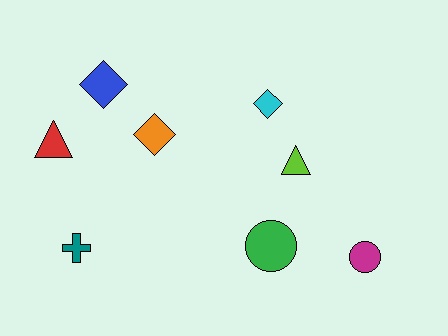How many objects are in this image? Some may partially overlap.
There are 8 objects.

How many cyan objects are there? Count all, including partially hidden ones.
There is 1 cyan object.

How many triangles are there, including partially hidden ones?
There are 2 triangles.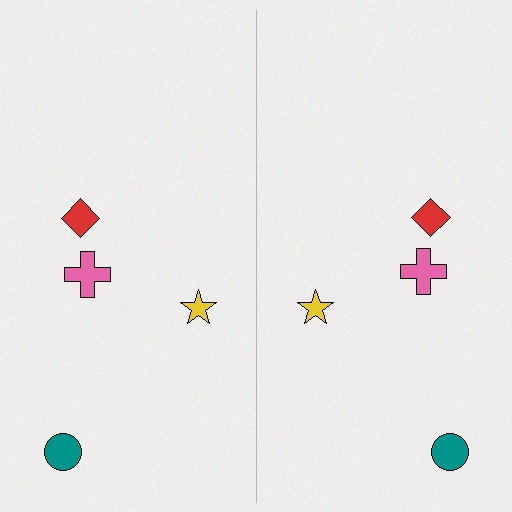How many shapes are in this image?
There are 8 shapes in this image.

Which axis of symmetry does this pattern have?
The pattern has a vertical axis of symmetry running through the center of the image.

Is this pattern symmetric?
Yes, this pattern has bilateral (reflection) symmetry.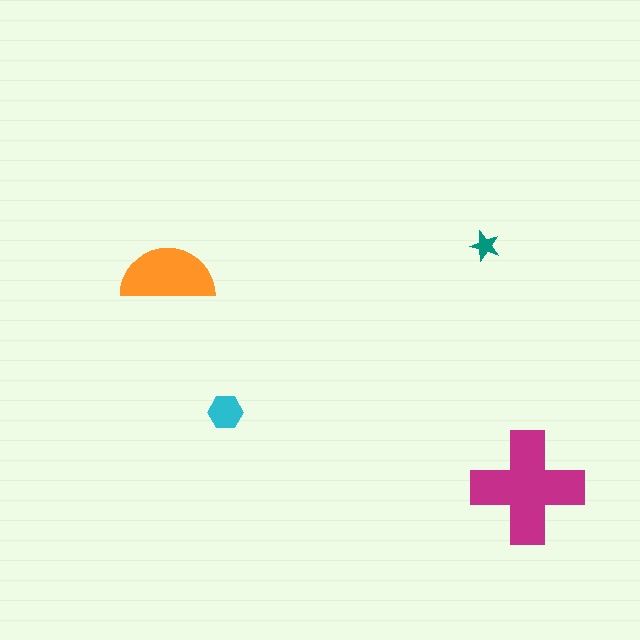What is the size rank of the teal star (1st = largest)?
4th.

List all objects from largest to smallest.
The magenta cross, the orange semicircle, the cyan hexagon, the teal star.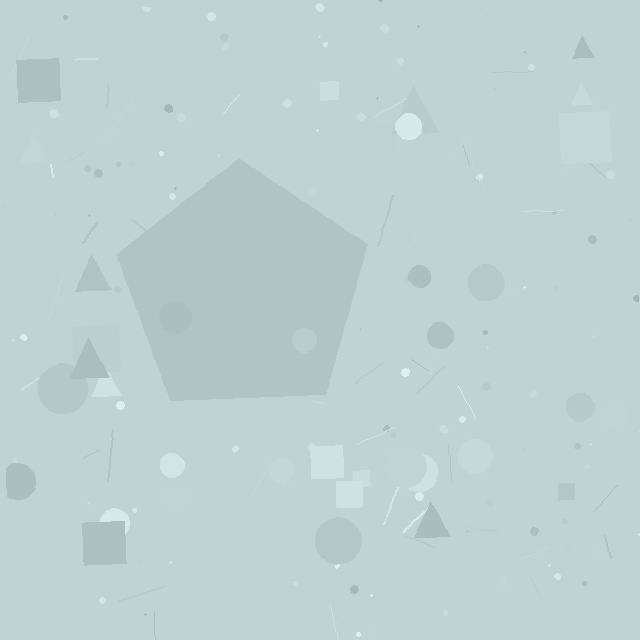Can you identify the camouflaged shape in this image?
The camouflaged shape is a pentagon.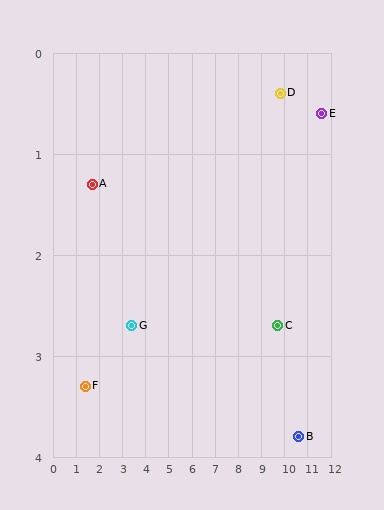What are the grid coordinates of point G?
Point G is at approximately (3.4, 2.7).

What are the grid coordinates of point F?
Point F is at approximately (1.4, 3.3).